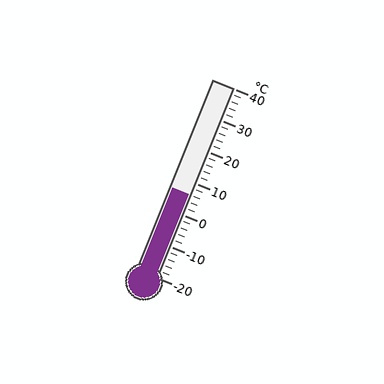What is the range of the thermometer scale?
The thermometer scale ranges from -20°C to 40°C.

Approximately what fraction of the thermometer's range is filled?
The thermometer is filled to approximately 45% of its range.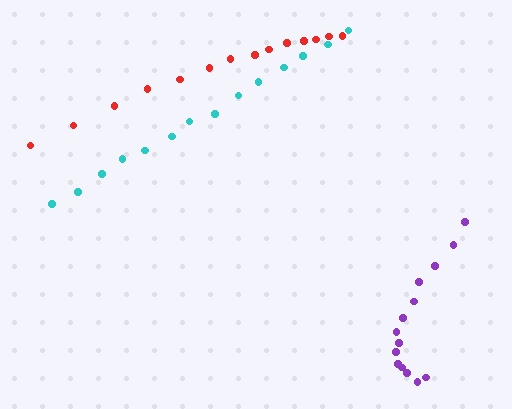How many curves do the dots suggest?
There are 3 distinct paths.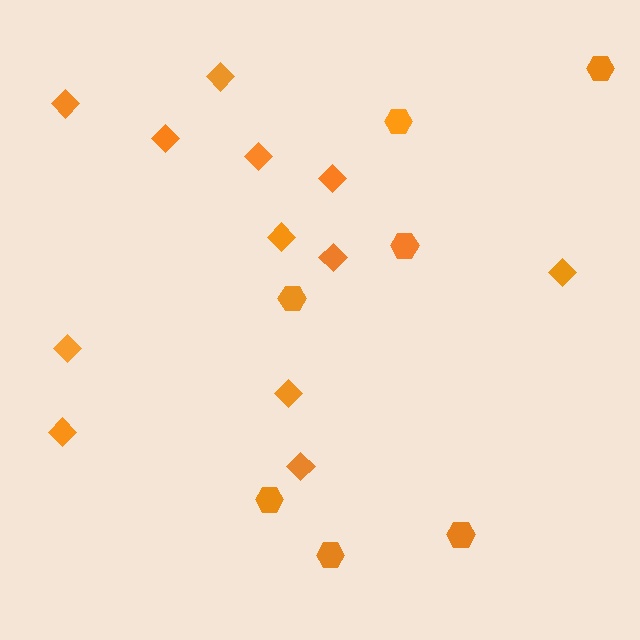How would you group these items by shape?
There are 2 groups: one group of hexagons (7) and one group of diamonds (12).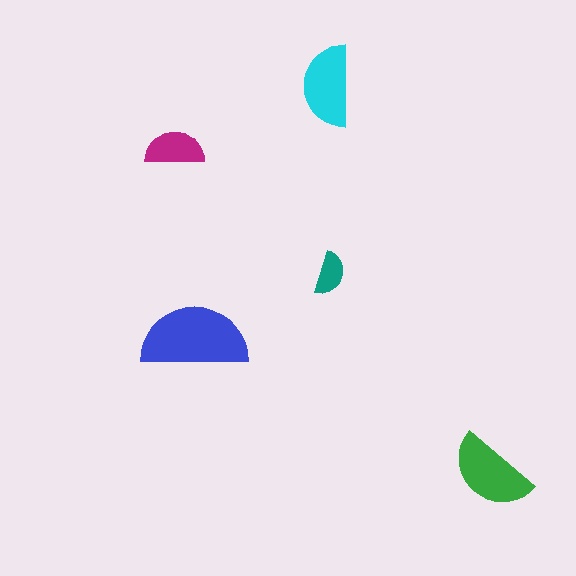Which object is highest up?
The cyan semicircle is topmost.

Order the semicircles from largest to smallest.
the blue one, the green one, the cyan one, the magenta one, the teal one.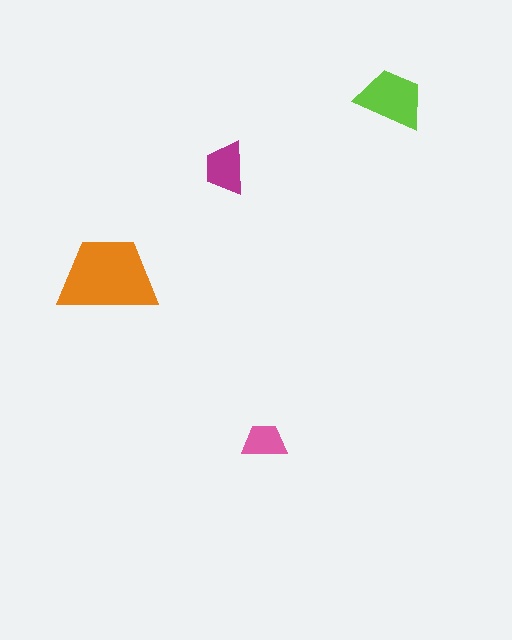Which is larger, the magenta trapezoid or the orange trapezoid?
The orange one.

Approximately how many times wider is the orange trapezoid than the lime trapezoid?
About 1.5 times wider.